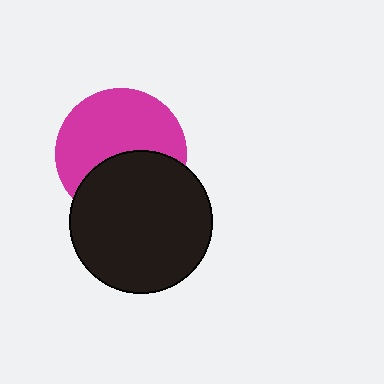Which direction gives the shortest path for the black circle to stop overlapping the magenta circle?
Moving down gives the shortest separation.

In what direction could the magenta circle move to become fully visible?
The magenta circle could move up. That would shift it out from behind the black circle entirely.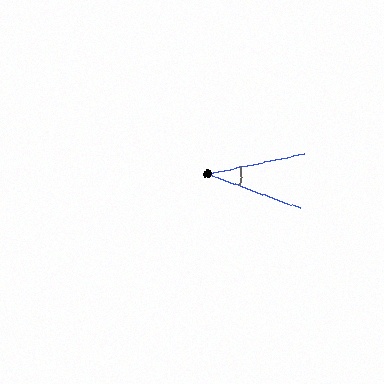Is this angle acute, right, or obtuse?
It is acute.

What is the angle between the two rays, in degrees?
Approximately 32 degrees.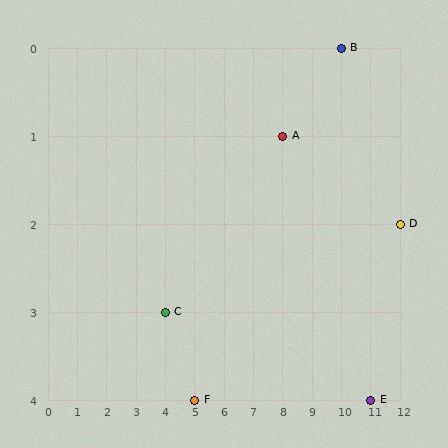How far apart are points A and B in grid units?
Points A and B are 2 columns and 1 row apart (about 2.2 grid units diagonally).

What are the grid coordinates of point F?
Point F is at grid coordinates (5, 4).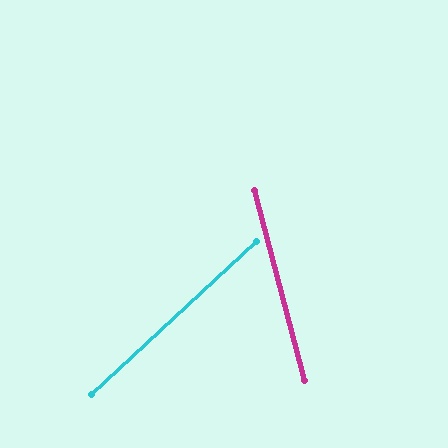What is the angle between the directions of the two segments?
Approximately 62 degrees.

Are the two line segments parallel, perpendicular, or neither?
Neither parallel nor perpendicular — they differ by about 62°.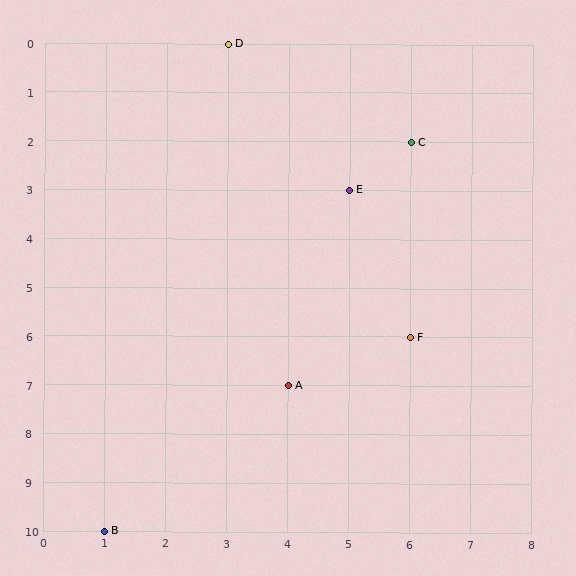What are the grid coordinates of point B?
Point B is at grid coordinates (1, 10).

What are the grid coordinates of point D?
Point D is at grid coordinates (3, 0).